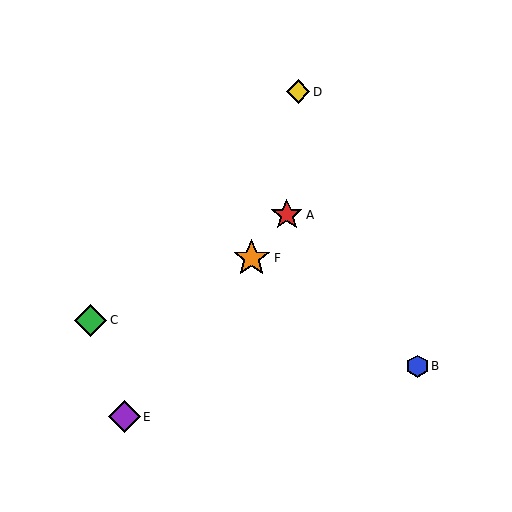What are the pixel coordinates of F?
Object F is at (252, 258).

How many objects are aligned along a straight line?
3 objects (A, E, F) are aligned along a straight line.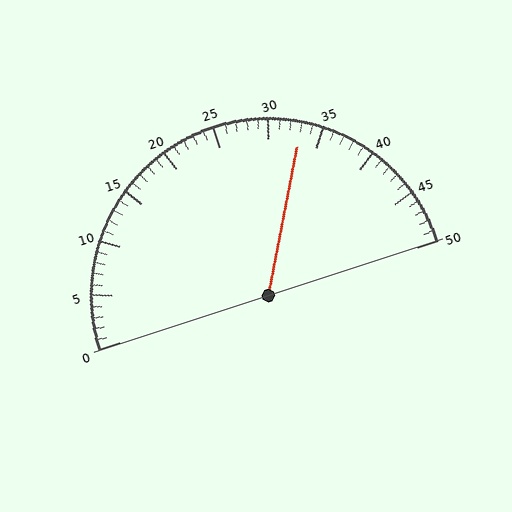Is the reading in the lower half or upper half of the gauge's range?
The reading is in the upper half of the range (0 to 50).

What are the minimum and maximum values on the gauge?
The gauge ranges from 0 to 50.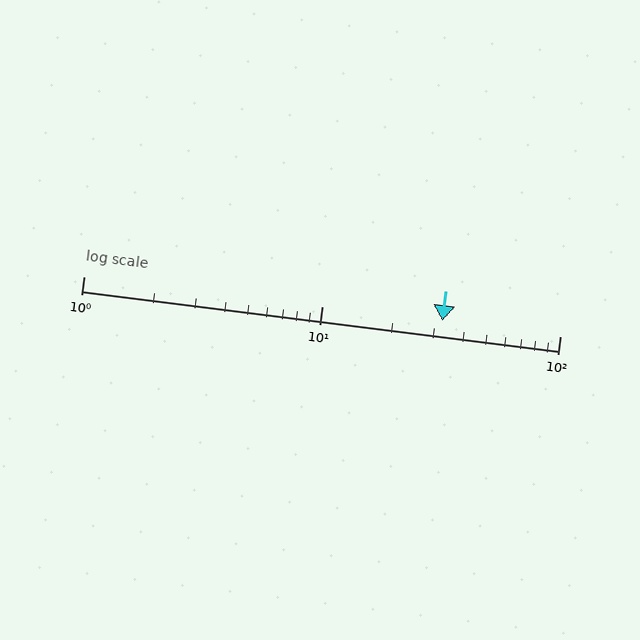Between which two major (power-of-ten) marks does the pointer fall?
The pointer is between 10 and 100.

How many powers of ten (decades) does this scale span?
The scale spans 2 decades, from 1 to 100.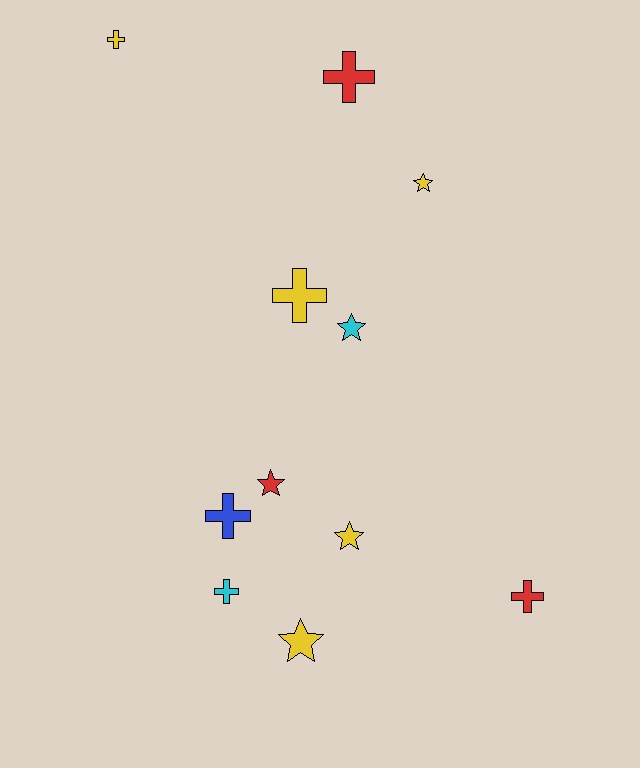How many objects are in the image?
There are 11 objects.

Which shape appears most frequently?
Cross, with 6 objects.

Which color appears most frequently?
Yellow, with 5 objects.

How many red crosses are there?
There are 2 red crosses.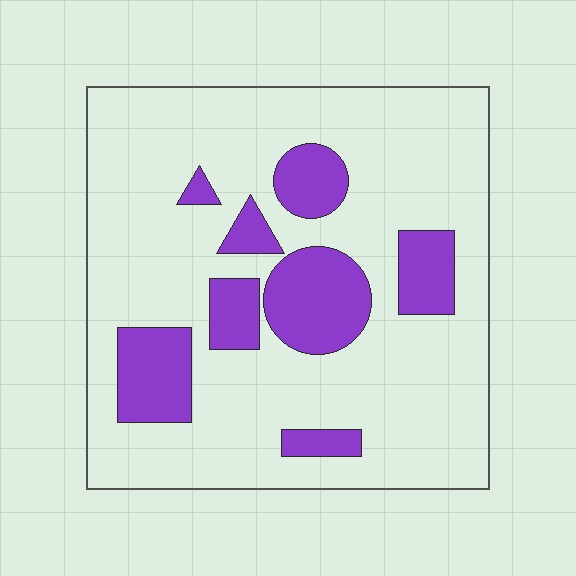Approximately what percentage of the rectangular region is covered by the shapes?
Approximately 20%.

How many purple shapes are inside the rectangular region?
8.